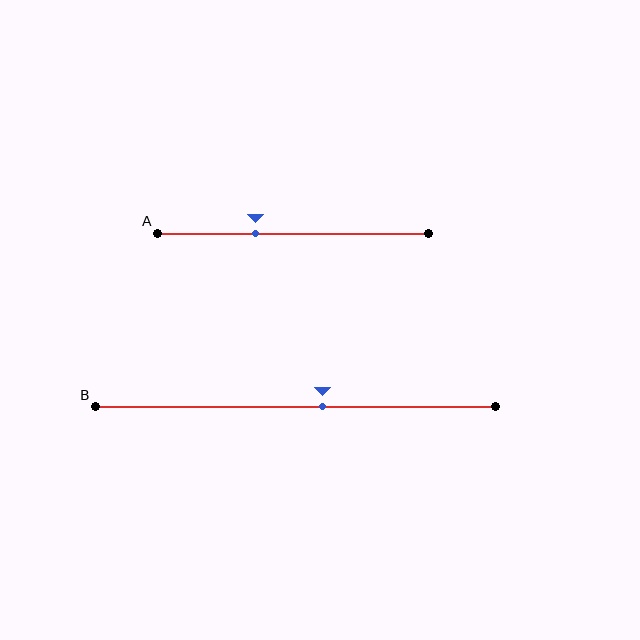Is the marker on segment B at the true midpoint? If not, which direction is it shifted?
No, the marker on segment B is shifted to the right by about 7% of the segment length.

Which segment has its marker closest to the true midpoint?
Segment B has its marker closest to the true midpoint.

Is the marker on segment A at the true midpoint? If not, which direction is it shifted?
No, the marker on segment A is shifted to the left by about 14% of the segment length.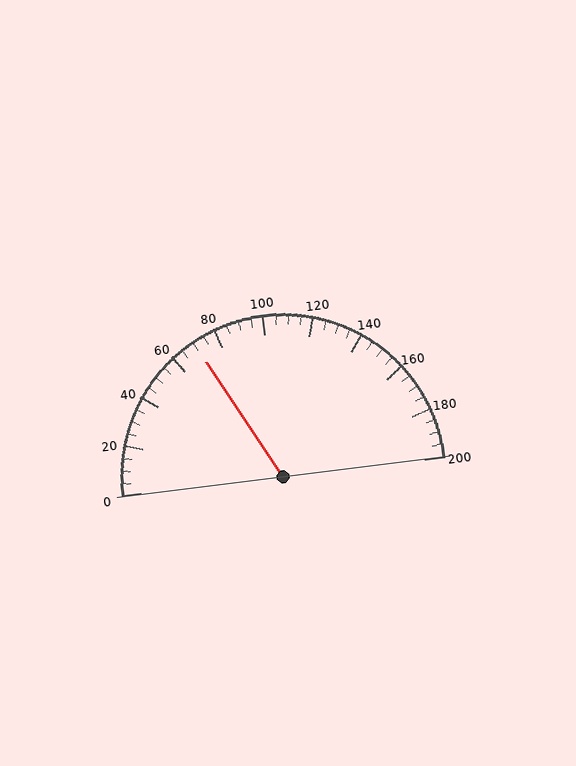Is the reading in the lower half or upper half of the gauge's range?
The reading is in the lower half of the range (0 to 200).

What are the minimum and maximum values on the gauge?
The gauge ranges from 0 to 200.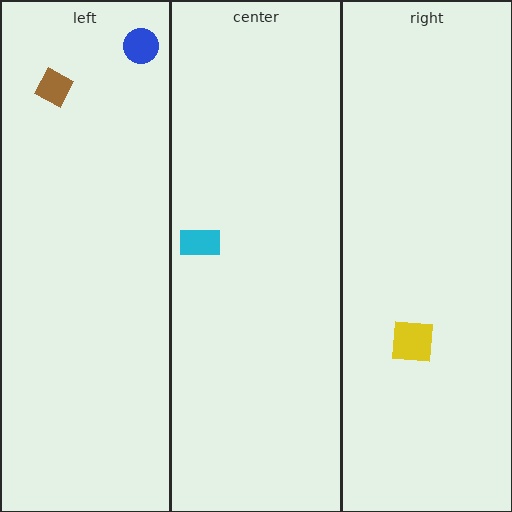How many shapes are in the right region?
1.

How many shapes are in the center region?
1.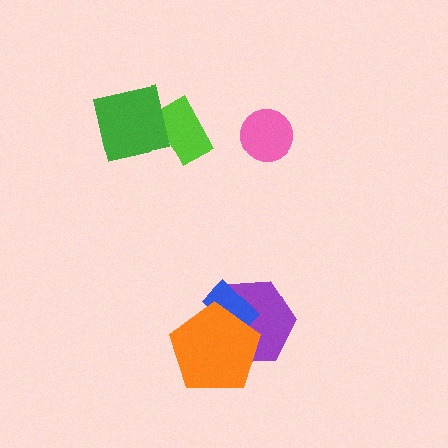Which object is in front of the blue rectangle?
The orange pentagon is in front of the blue rectangle.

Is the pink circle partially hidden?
No, no other shape covers it.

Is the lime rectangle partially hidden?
Yes, it is partially covered by another shape.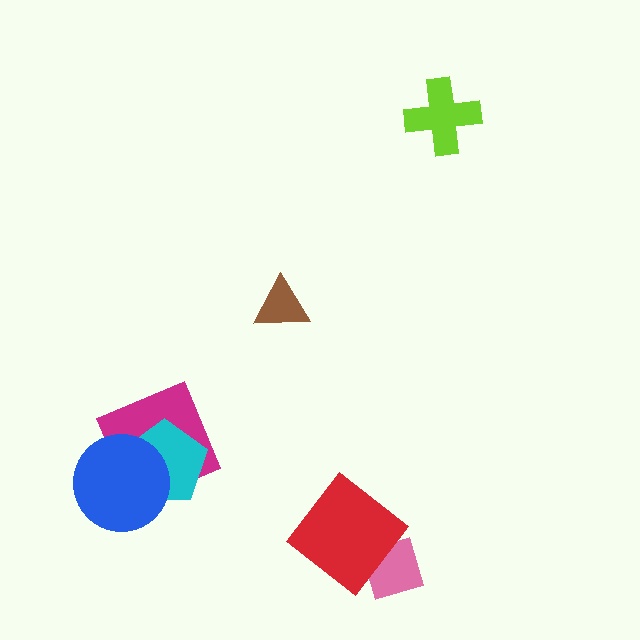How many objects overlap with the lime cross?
0 objects overlap with the lime cross.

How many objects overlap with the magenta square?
2 objects overlap with the magenta square.